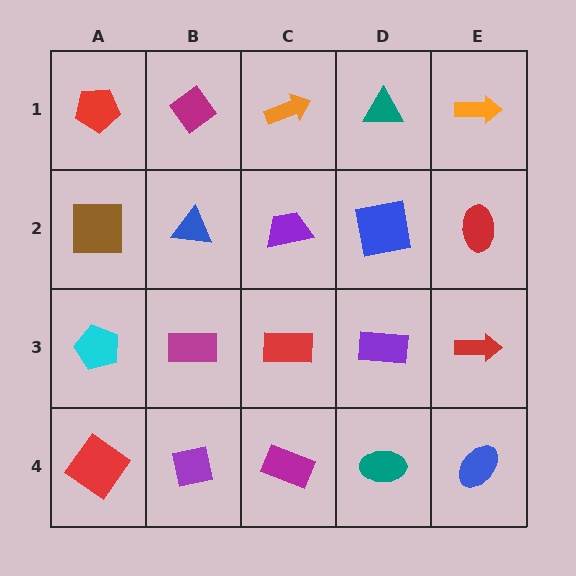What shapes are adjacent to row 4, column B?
A magenta rectangle (row 3, column B), a red diamond (row 4, column A), a magenta rectangle (row 4, column C).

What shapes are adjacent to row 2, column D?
A teal triangle (row 1, column D), a purple rectangle (row 3, column D), a purple trapezoid (row 2, column C), a red ellipse (row 2, column E).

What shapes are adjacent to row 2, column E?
An orange arrow (row 1, column E), a red arrow (row 3, column E), a blue square (row 2, column D).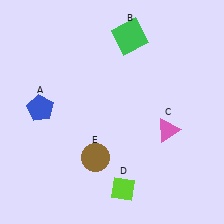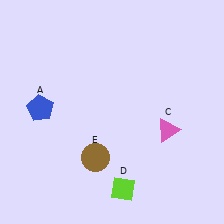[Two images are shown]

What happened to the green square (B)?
The green square (B) was removed in Image 2. It was in the top-right area of Image 1.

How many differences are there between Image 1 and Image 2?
There is 1 difference between the two images.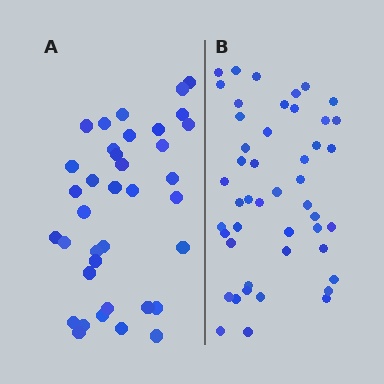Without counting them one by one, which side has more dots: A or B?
Region B (the right region) has more dots.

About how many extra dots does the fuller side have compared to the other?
Region B has roughly 10 or so more dots than region A.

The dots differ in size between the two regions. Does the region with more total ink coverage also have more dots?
No. Region A has more total ink coverage because its dots are larger, but region B actually contains more individual dots. Total area can be misleading — the number of items is what matters here.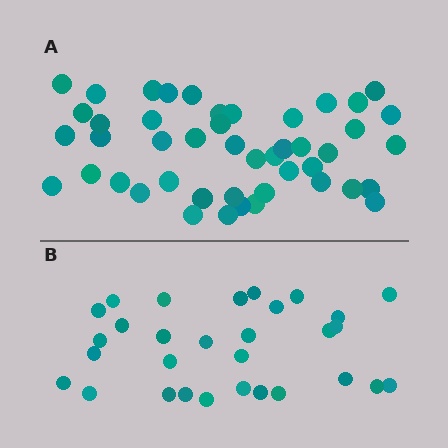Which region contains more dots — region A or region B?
Region A (the top region) has more dots.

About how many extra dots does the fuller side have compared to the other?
Region A has approximately 15 more dots than region B.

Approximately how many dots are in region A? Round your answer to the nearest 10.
About 50 dots. (The exact count is 46, which rounds to 50.)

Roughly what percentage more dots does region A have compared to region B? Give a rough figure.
About 55% more.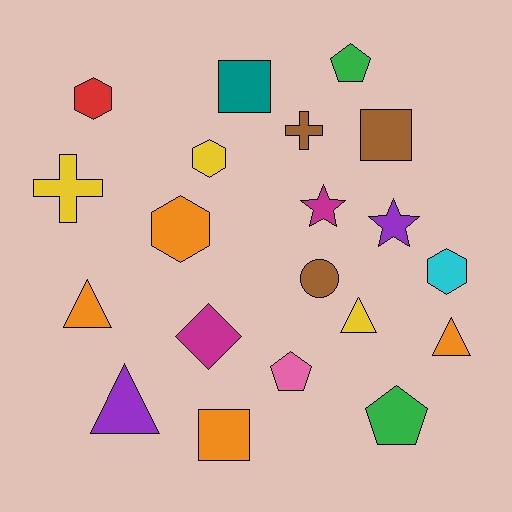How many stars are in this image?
There are 2 stars.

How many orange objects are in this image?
There are 4 orange objects.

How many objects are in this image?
There are 20 objects.